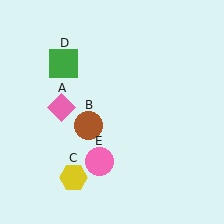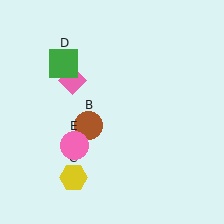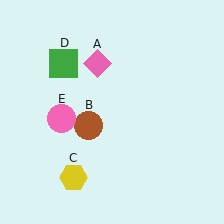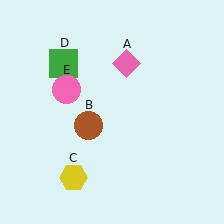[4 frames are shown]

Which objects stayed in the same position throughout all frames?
Brown circle (object B) and yellow hexagon (object C) and green square (object D) remained stationary.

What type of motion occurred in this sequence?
The pink diamond (object A), pink circle (object E) rotated clockwise around the center of the scene.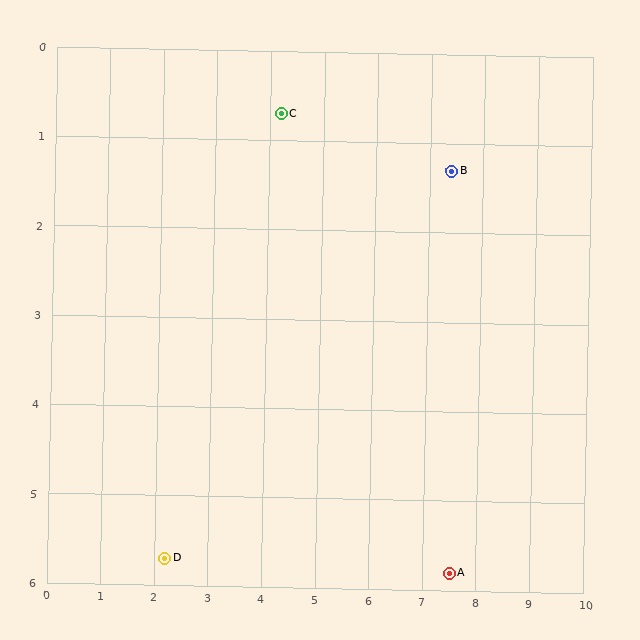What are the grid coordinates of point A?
Point A is at approximately (7.5, 5.8).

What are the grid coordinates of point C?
Point C is at approximately (4.2, 0.7).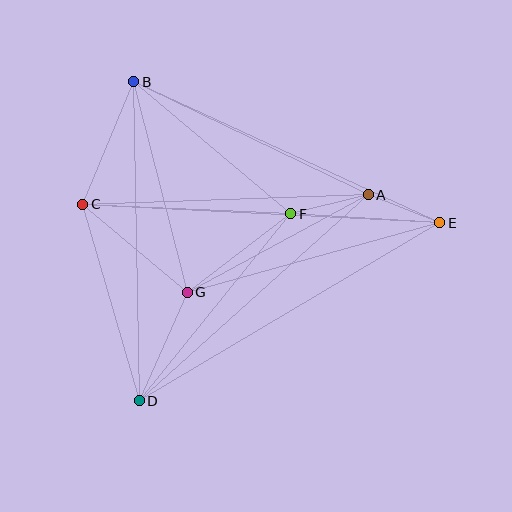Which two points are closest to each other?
Points A and E are closest to each other.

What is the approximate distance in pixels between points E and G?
The distance between E and G is approximately 262 pixels.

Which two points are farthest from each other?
Points C and E are farthest from each other.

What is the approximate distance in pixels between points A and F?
The distance between A and F is approximately 80 pixels.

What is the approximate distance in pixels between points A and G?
The distance between A and G is approximately 206 pixels.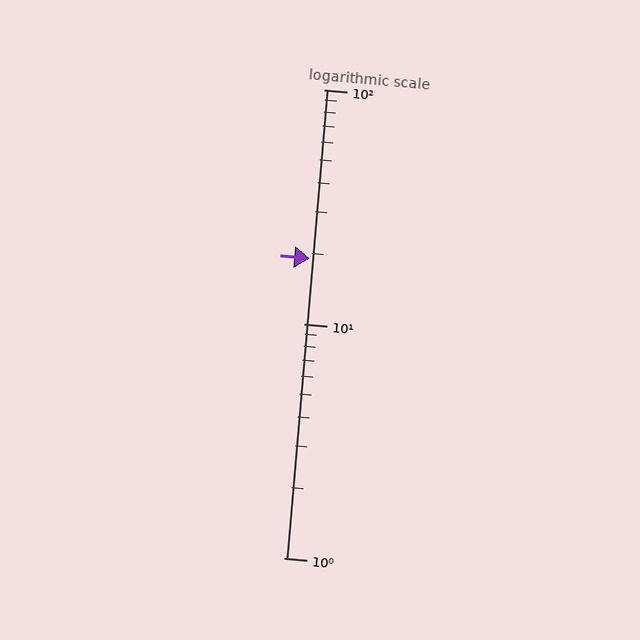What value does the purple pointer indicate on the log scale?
The pointer indicates approximately 19.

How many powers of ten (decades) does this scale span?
The scale spans 2 decades, from 1 to 100.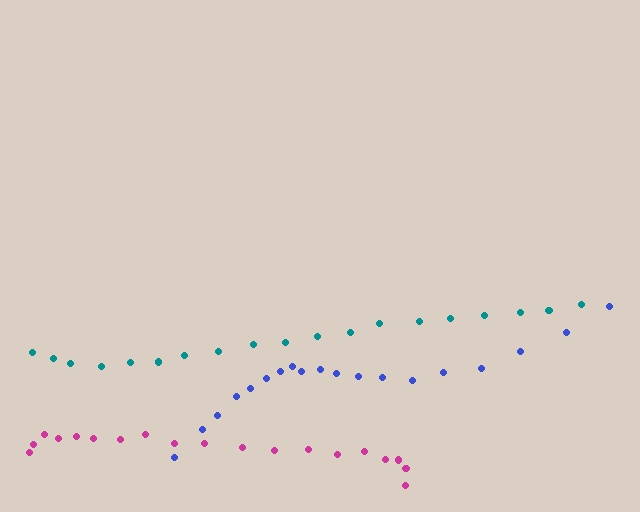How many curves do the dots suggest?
There are 3 distinct paths.